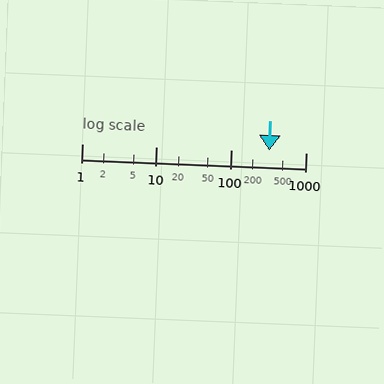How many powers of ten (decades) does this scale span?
The scale spans 3 decades, from 1 to 1000.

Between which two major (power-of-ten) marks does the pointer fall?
The pointer is between 100 and 1000.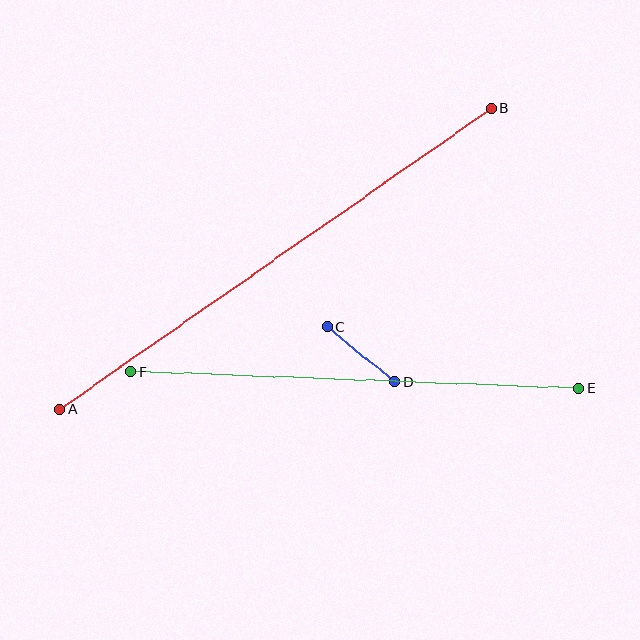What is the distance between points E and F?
The distance is approximately 448 pixels.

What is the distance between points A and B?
The distance is approximately 526 pixels.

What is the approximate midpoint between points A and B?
The midpoint is at approximately (275, 259) pixels.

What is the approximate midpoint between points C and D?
The midpoint is at approximately (361, 354) pixels.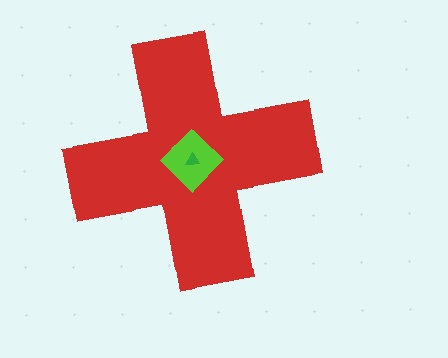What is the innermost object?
The green triangle.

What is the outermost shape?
The red cross.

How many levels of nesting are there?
3.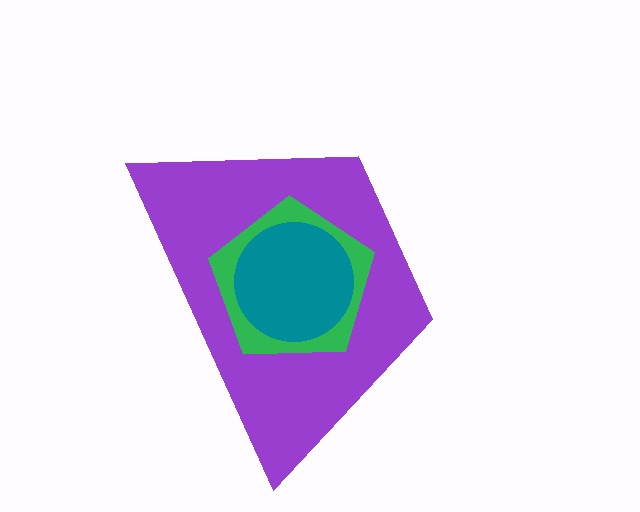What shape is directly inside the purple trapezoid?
The green pentagon.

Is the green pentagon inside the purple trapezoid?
Yes.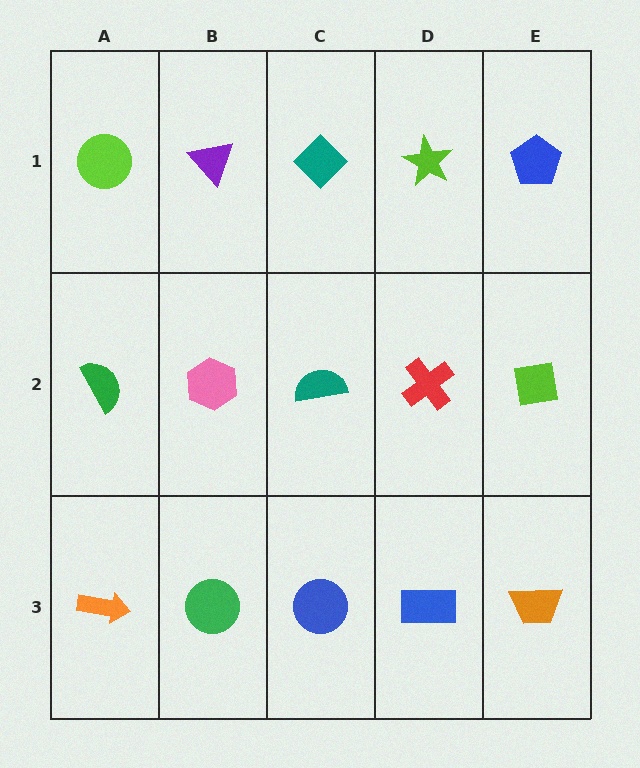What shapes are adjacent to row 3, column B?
A pink hexagon (row 2, column B), an orange arrow (row 3, column A), a blue circle (row 3, column C).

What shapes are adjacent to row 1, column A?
A green semicircle (row 2, column A), a purple triangle (row 1, column B).